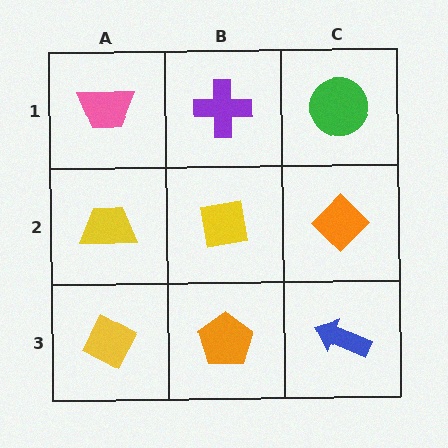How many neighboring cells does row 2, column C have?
3.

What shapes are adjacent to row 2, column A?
A pink trapezoid (row 1, column A), a yellow diamond (row 3, column A), a yellow square (row 2, column B).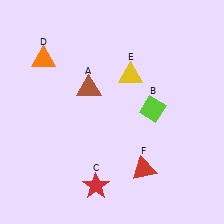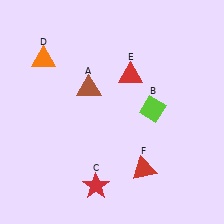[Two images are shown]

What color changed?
The triangle (E) changed from yellow in Image 1 to red in Image 2.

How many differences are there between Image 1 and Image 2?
There is 1 difference between the two images.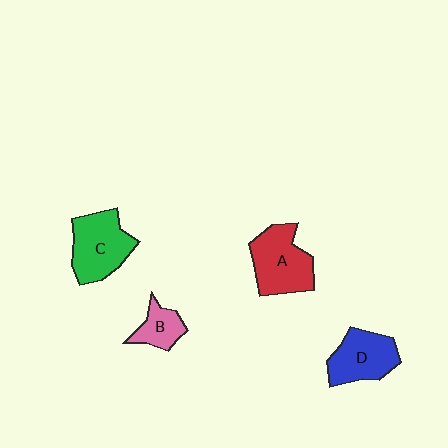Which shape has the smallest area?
Shape B (pink).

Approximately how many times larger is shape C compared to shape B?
Approximately 2.1 times.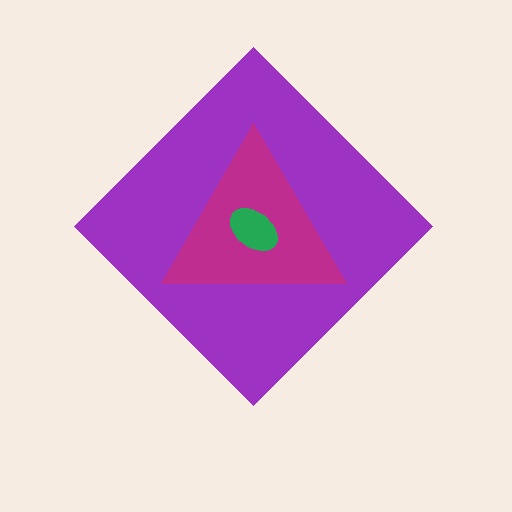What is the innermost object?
The green ellipse.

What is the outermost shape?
The purple diamond.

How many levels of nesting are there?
3.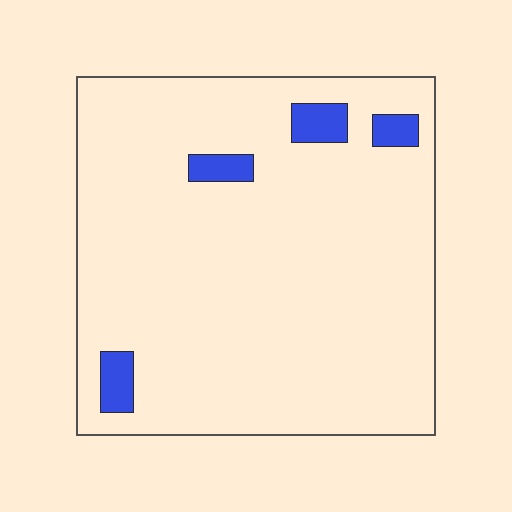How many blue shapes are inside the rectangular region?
4.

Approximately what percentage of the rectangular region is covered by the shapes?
Approximately 5%.